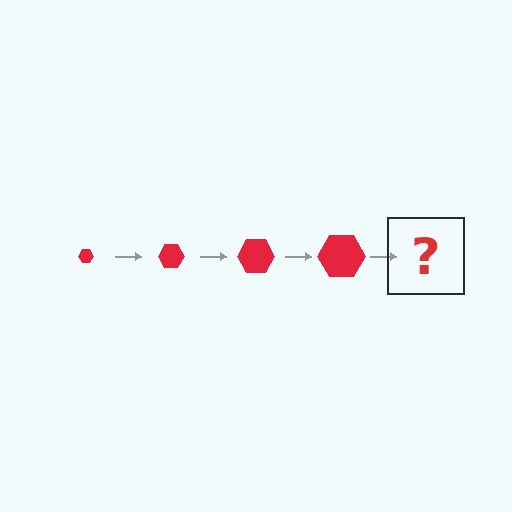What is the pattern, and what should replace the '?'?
The pattern is that the hexagon gets progressively larger each step. The '?' should be a red hexagon, larger than the previous one.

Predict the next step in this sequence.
The next step is a red hexagon, larger than the previous one.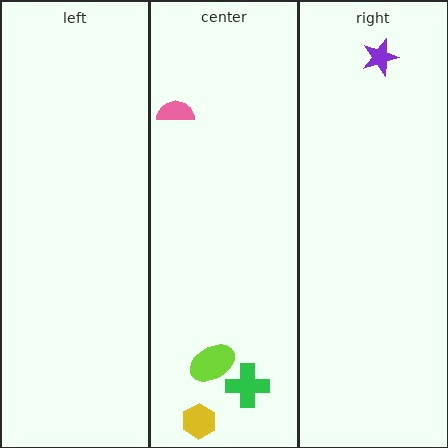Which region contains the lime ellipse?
The center region.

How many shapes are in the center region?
4.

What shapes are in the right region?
The purple star.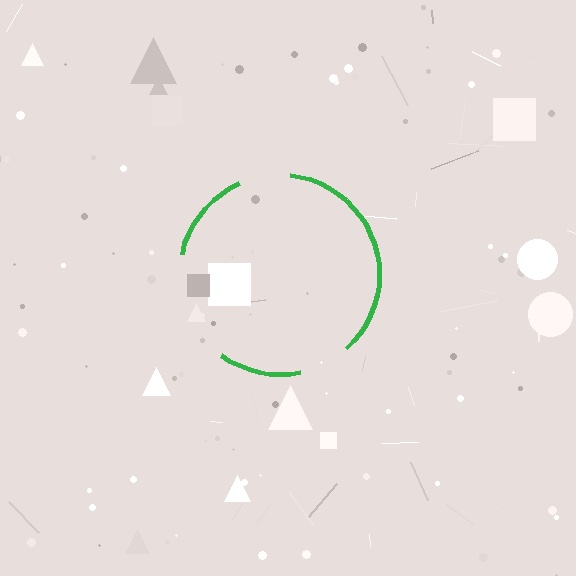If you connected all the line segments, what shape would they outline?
They would outline a circle.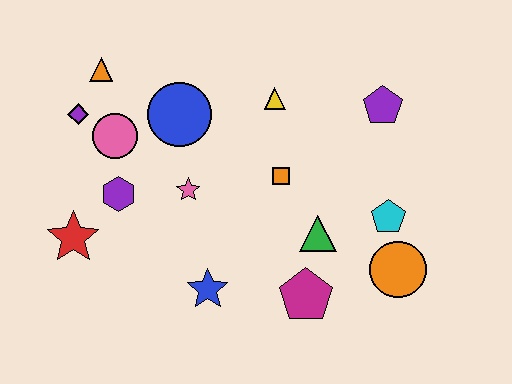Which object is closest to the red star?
The purple hexagon is closest to the red star.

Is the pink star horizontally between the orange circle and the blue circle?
Yes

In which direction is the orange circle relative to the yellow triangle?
The orange circle is below the yellow triangle.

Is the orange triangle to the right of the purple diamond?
Yes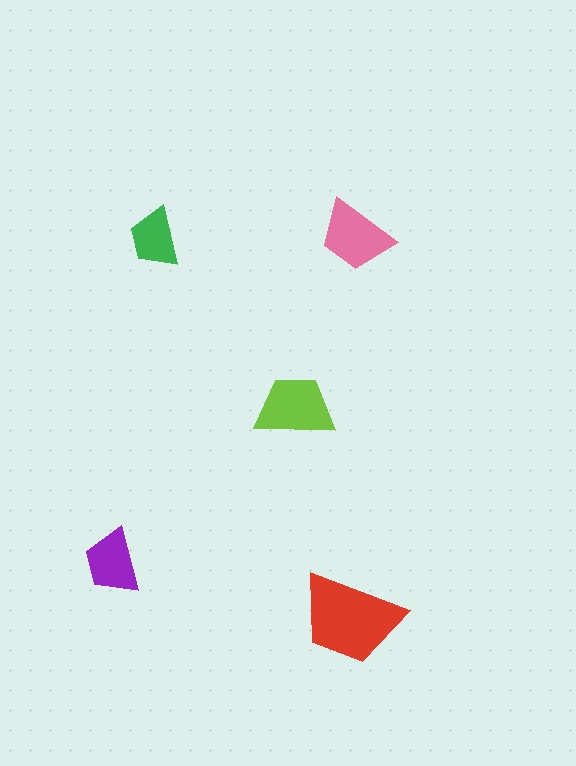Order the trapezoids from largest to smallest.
the red one, the lime one, the pink one, the purple one, the green one.